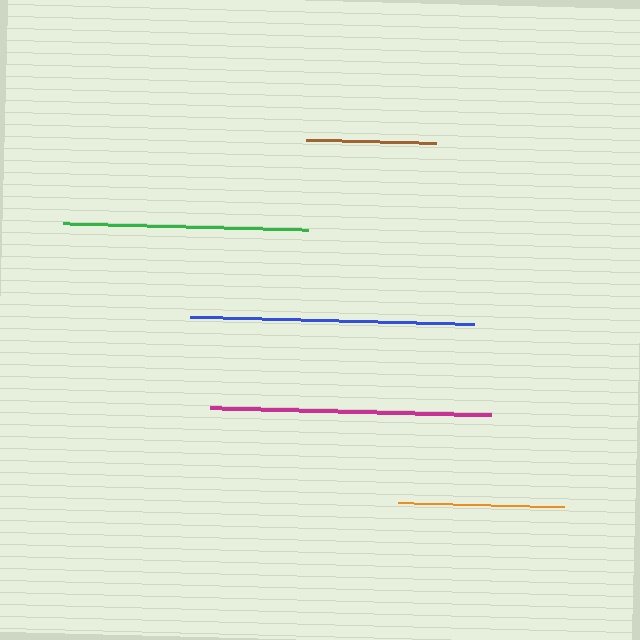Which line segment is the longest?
The blue line is the longest at approximately 284 pixels.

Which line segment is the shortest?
The brown line is the shortest at approximately 129 pixels.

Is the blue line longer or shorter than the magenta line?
The blue line is longer than the magenta line.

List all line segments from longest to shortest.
From longest to shortest: blue, magenta, green, orange, brown.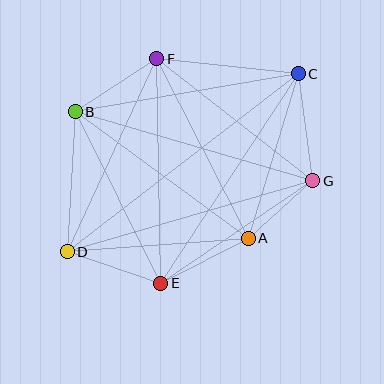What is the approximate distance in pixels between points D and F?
The distance between D and F is approximately 213 pixels.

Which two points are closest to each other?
Points A and G are closest to each other.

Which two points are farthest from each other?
Points C and D are farthest from each other.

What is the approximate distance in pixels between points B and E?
The distance between B and E is approximately 192 pixels.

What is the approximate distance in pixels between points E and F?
The distance between E and F is approximately 224 pixels.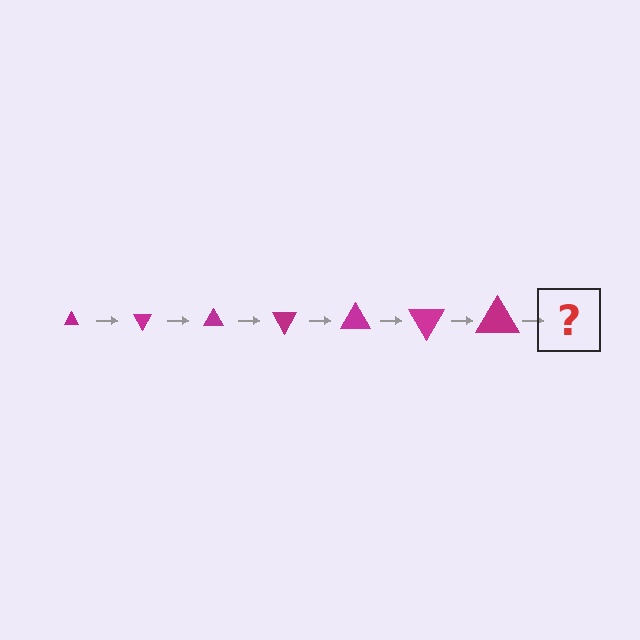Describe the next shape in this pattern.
It should be a triangle, larger than the previous one and rotated 420 degrees from the start.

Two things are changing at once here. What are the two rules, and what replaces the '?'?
The two rules are that the triangle grows larger each step and it rotates 60 degrees each step. The '?' should be a triangle, larger than the previous one and rotated 420 degrees from the start.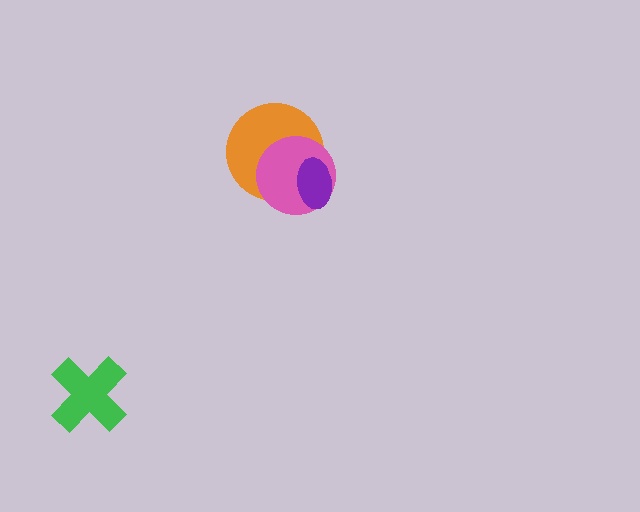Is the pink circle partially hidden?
Yes, it is partially covered by another shape.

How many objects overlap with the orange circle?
2 objects overlap with the orange circle.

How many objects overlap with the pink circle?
2 objects overlap with the pink circle.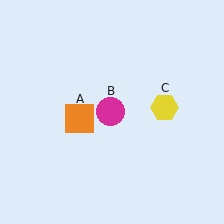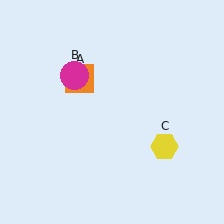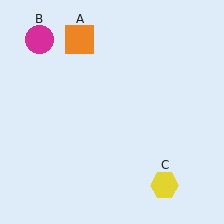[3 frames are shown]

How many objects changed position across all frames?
3 objects changed position: orange square (object A), magenta circle (object B), yellow hexagon (object C).